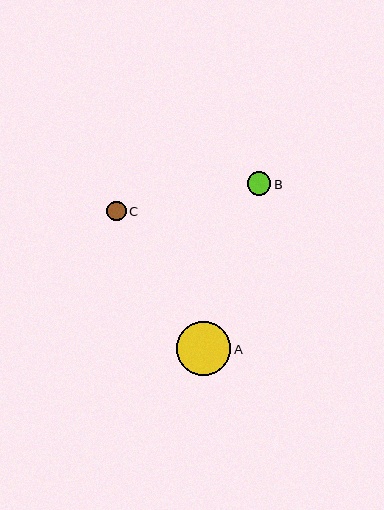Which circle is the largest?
Circle A is the largest with a size of approximately 54 pixels.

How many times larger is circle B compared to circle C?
Circle B is approximately 1.2 times the size of circle C.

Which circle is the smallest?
Circle C is the smallest with a size of approximately 19 pixels.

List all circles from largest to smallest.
From largest to smallest: A, B, C.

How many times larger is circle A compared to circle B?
Circle A is approximately 2.3 times the size of circle B.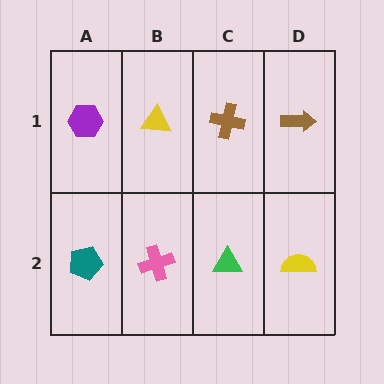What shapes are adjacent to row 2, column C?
A brown cross (row 1, column C), a pink cross (row 2, column B), a yellow semicircle (row 2, column D).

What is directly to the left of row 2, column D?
A green triangle.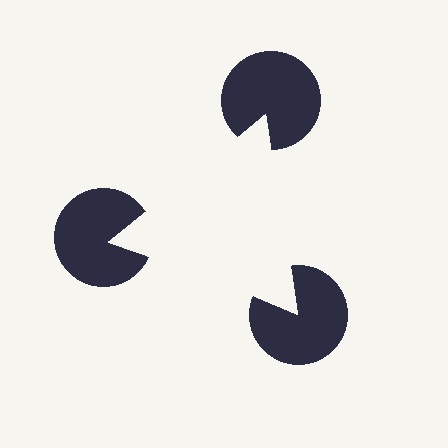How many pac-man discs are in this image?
There are 3 — one at each vertex of the illusory triangle.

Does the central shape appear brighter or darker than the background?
It typically appears slightly brighter than the background, even though no actual brightness change is drawn.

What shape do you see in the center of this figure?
An illusory triangle — its edges are inferred from the aligned wedge cuts in the pac-man discs, not physically drawn.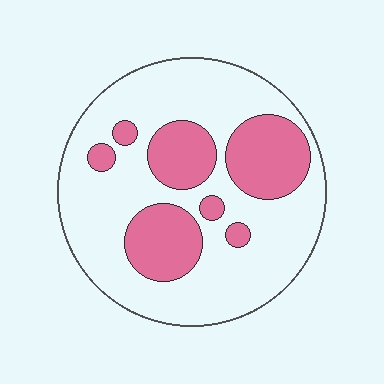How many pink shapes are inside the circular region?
7.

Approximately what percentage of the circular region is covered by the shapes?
Approximately 30%.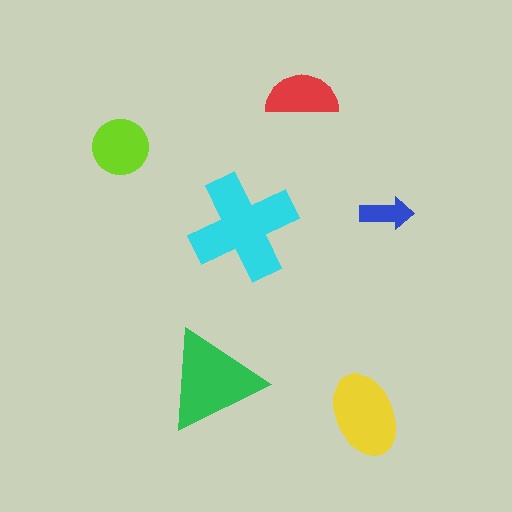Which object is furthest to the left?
The lime circle is leftmost.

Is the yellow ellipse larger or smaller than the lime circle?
Larger.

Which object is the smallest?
The blue arrow.